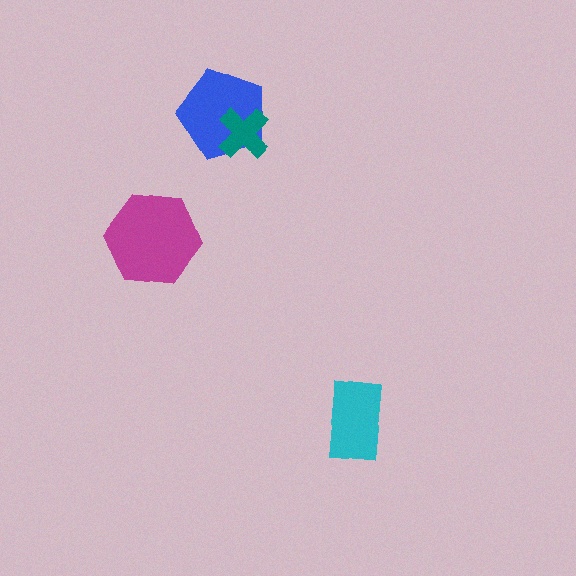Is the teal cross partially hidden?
No, no other shape covers it.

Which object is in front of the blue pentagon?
The teal cross is in front of the blue pentagon.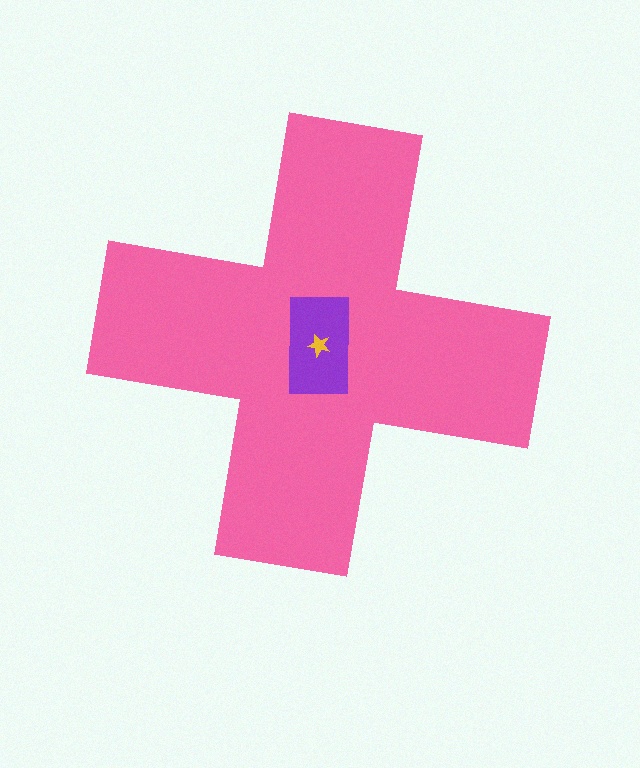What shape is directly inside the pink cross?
The purple rectangle.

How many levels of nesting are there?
3.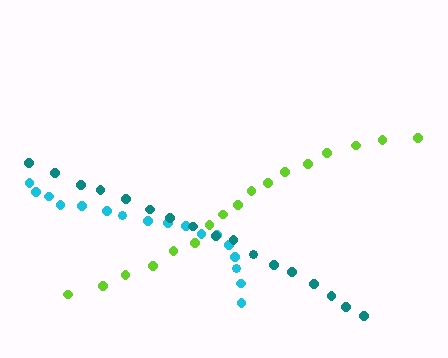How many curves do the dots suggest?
There are 3 distinct paths.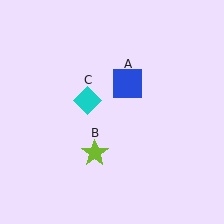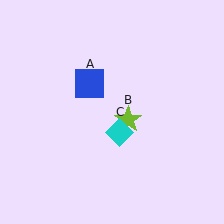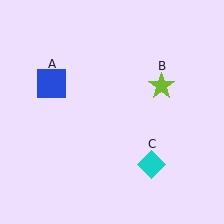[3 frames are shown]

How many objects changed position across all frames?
3 objects changed position: blue square (object A), lime star (object B), cyan diamond (object C).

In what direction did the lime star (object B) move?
The lime star (object B) moved up and to the right.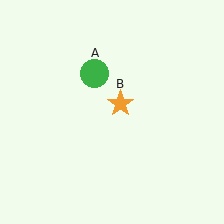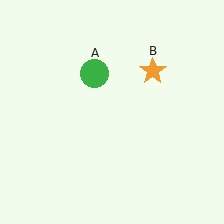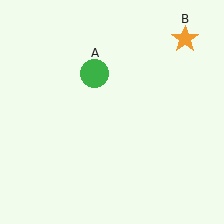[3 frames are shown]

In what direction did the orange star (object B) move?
The orange star (object B) moved up and to the right.